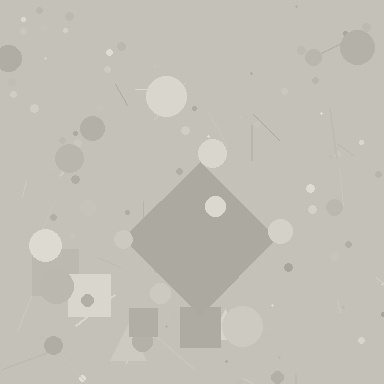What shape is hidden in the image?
A diamond is hidden in the image.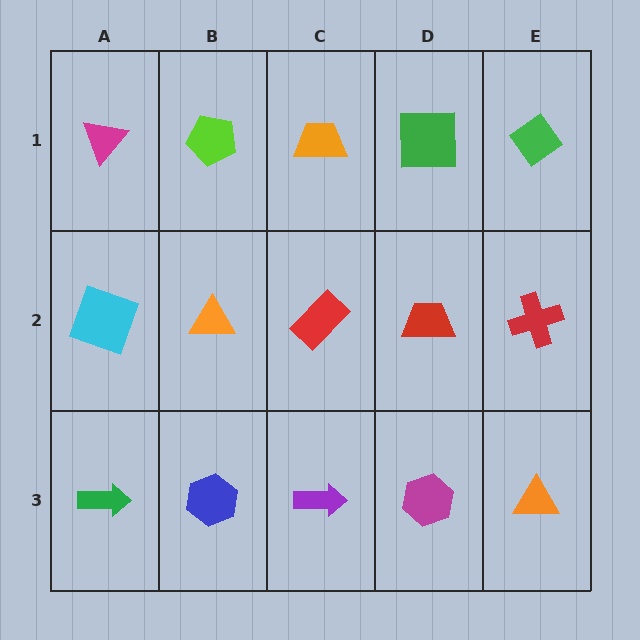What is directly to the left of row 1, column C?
A lime pentagon.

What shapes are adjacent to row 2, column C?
An orange trapezoid (row 1, column C), a purple arrow (row 3, column C), an orange triangle (row 2, column B), a red trapezoid (row 2, column D).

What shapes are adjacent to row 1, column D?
A red trapezoid (row 2, column D), an orange trapezoid (row 1, column C), a green diamond (row 1, column E).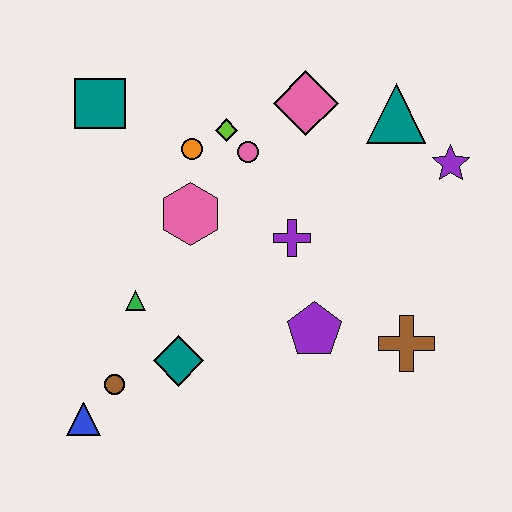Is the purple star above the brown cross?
Yes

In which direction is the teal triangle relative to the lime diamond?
The teal triangle is to the right of the lime diamond.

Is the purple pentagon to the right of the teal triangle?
No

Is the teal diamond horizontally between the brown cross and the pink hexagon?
No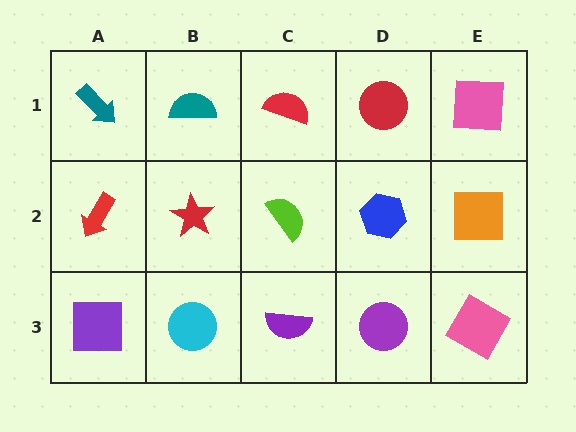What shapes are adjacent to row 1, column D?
A blue hexagon (row 2, column D), a red semicircle (row 1, column C), a pink square (row 1, column E).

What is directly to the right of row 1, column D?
A pink square.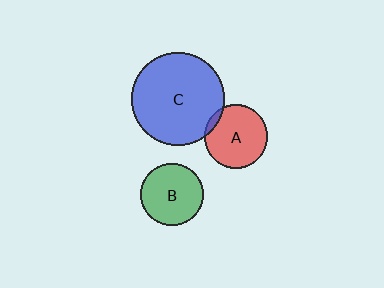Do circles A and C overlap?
Yes.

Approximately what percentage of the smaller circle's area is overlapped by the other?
Approximately 5%.